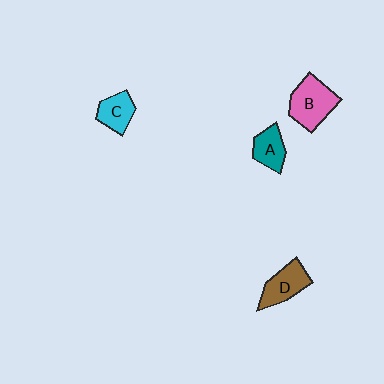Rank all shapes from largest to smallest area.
From largest to smallest: B (pink), D (brown), C (cyan), A (teal).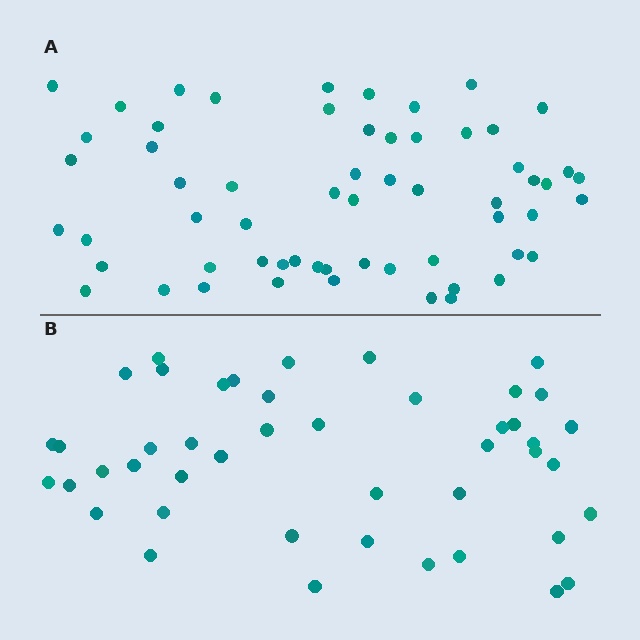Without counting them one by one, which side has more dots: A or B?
Region A (the top region) has more dots.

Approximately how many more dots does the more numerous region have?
Region A has approximately 15 more dots than region B.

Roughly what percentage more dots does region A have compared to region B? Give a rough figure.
About 35% more.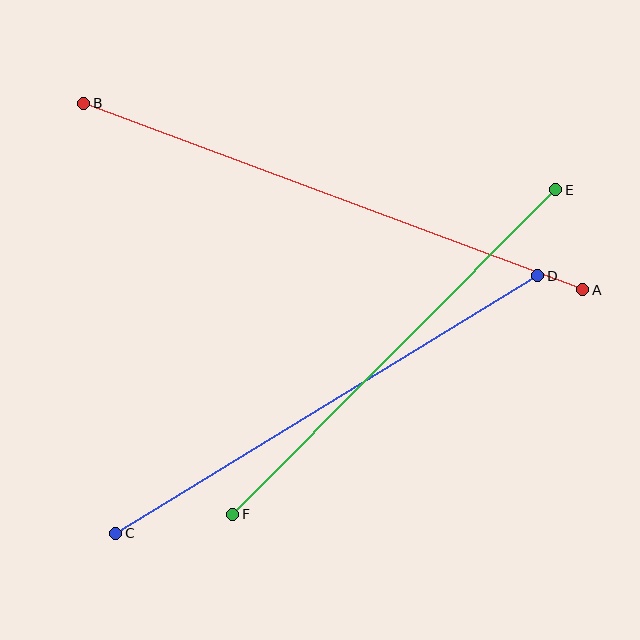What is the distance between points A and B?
The distance is approximately 533 pixels.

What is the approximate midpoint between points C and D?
The midpoint is at approximately (327, 405) pixels.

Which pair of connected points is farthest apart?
Points A and B are farthest apart.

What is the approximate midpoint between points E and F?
The midpoint is at approximately (394, 352) pixels.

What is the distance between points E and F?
The distance is approximately 458 pixels.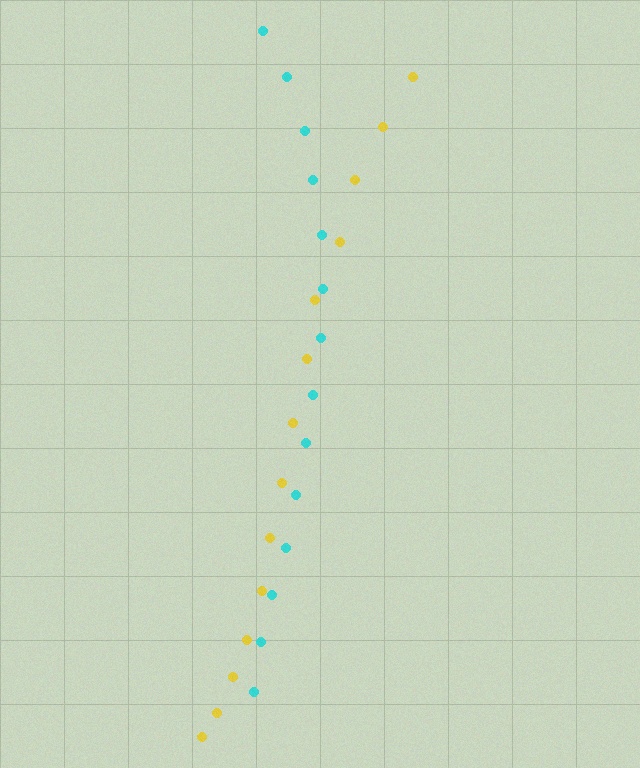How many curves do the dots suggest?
There are 2 distinct paths.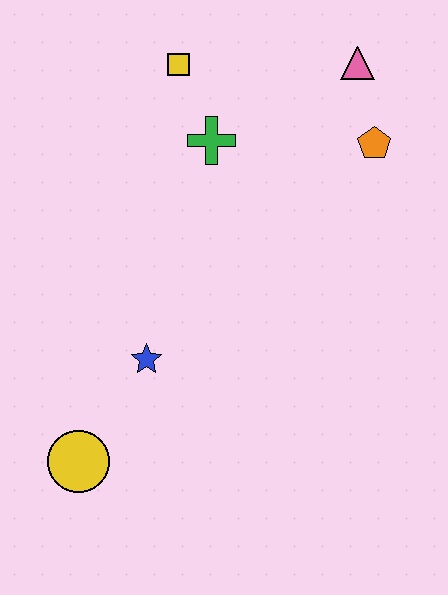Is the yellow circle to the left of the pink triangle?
Yes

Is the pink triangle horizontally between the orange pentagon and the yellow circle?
Yes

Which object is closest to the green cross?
The yellow square is closest to the green cross.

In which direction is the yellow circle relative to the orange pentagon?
The yellow circle is below the orange pentagon.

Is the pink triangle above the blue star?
Yes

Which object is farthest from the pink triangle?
The yellow circle is farthest from the pink triangle.